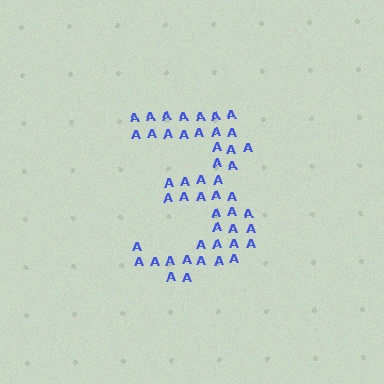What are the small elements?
The small elements are letter A's.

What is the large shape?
The large shape is the digit 3.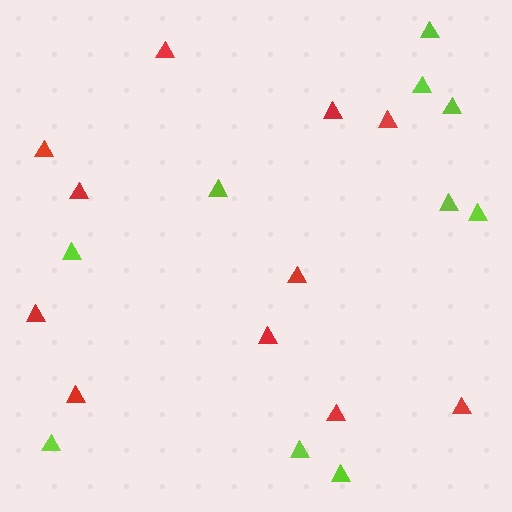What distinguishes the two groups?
There are 2 groups: one group of red triangles (11) and one group of lime triangles (10).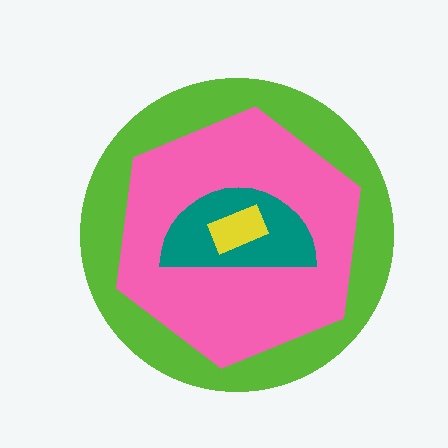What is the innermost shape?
The yellow rectangle.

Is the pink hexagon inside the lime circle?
Yes.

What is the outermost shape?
The lime circle.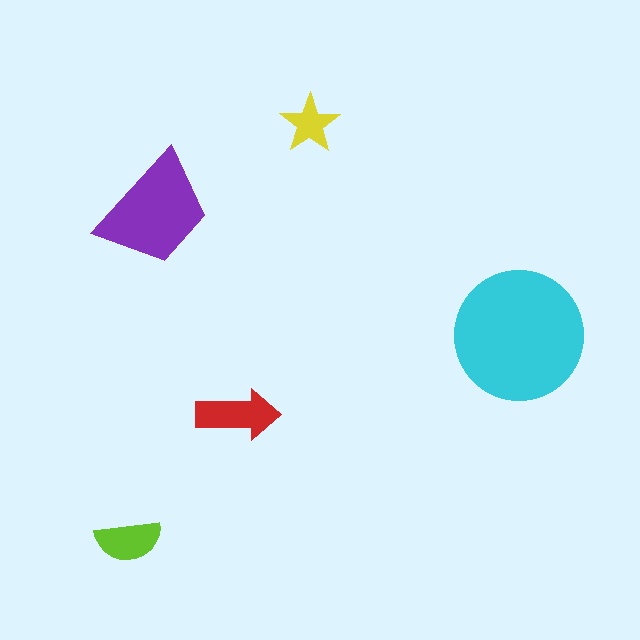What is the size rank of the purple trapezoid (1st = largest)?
2nd.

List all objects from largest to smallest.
The cyan circle, the purple trapezoid, the red arrow, the lime semicircle, the yellow star.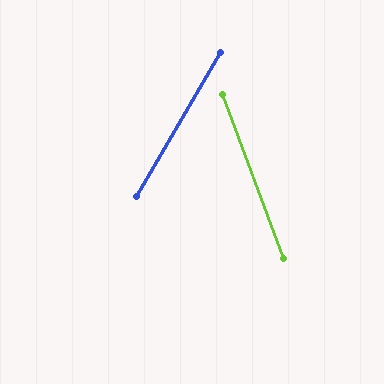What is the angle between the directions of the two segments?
Approximately 51 degrees.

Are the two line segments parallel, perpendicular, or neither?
Neither parallel nor perpendicular — they differ by about 51°.